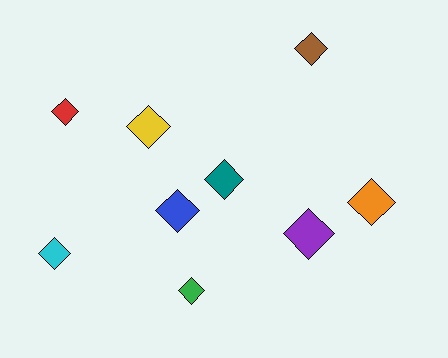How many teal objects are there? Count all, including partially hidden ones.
There is 1 teal object.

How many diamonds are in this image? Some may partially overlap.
There are 9 diamonds.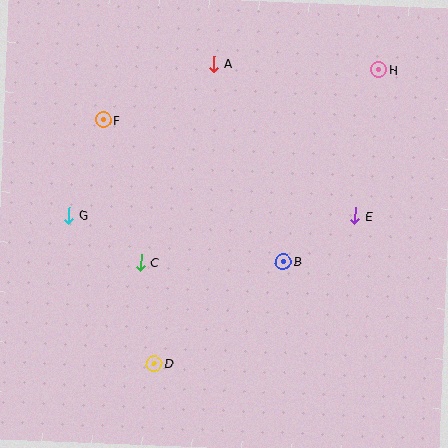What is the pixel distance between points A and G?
The distance between A and G is 209 pixels.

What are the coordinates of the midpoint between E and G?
The midpoint between E and G is at (212, 215).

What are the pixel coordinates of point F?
Point F is at (103, 120).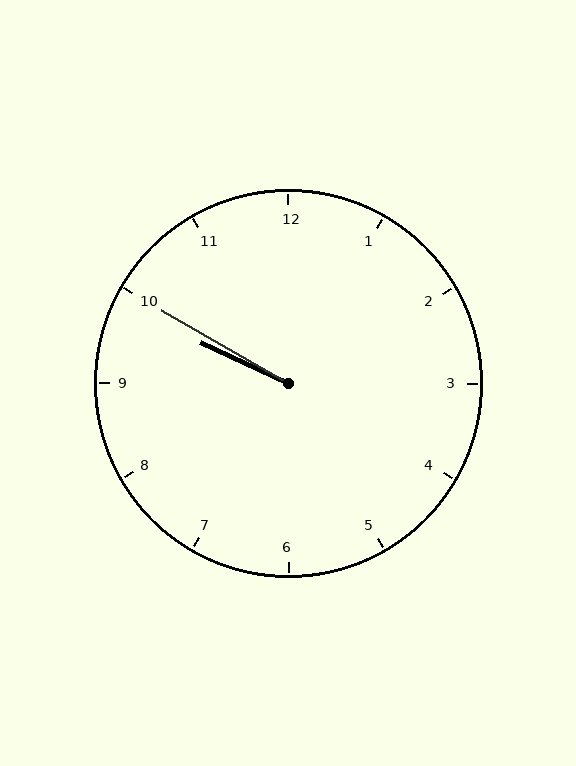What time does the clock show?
9:50.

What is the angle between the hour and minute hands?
Approximately 5 degrees.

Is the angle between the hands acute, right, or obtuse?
It is acute.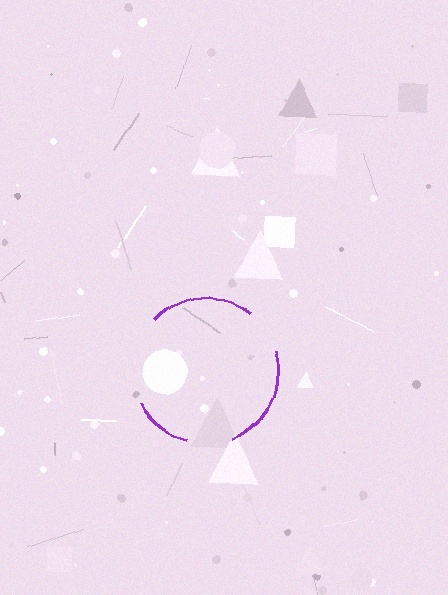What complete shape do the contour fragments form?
The contour fragments form a circle.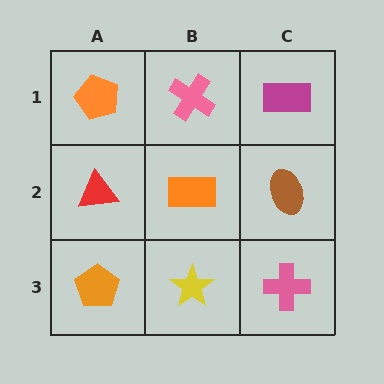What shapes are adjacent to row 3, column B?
An orange rectangle (row 2, column B), an orange pentagon (row 3, column A), a pink cross (row 3, column C).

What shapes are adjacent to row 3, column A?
A red triangle (row 2, column A), a yellow star (row 3, column B).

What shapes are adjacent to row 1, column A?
A red triangle (row 2, column A), a pink cross (row 1, column B).